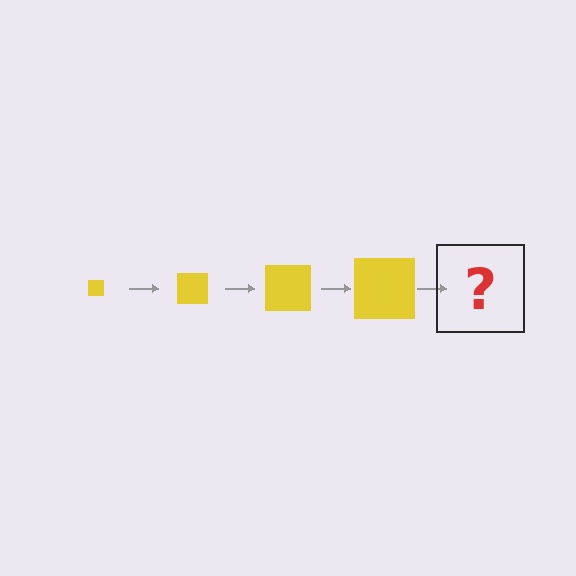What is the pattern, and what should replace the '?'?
The pattern is that the square gets progressively larger each step. The '?' should be a yellow square, larger than the previous one.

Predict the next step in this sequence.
The next step is a yellow square, larger than the previous one.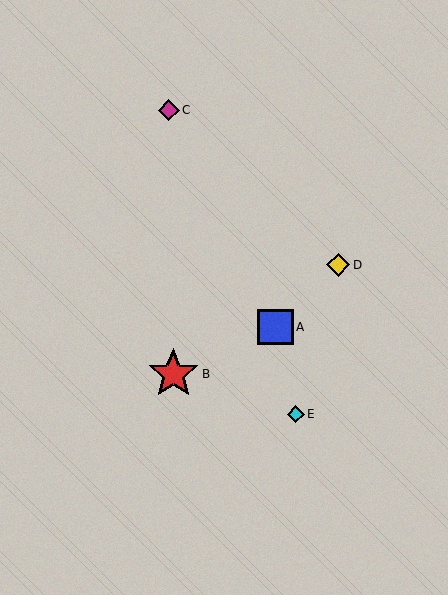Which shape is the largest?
The red star (labeled B) is the largest.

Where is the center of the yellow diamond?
The center of the yellow diamond is at (338, 265).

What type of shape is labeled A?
Shape A is a blue square.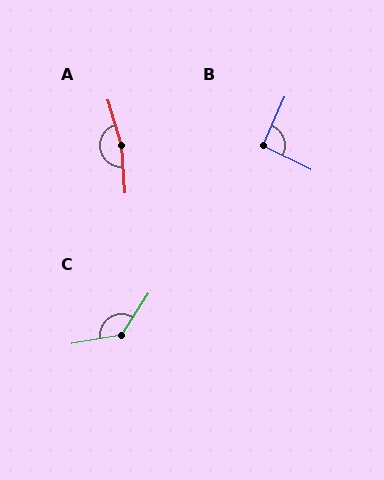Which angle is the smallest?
B, at approximately 92 degrees.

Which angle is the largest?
A, at approximately 168 degrees.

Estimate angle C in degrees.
Approximately 133 degrees.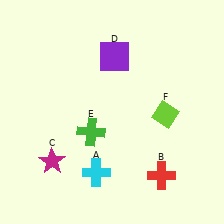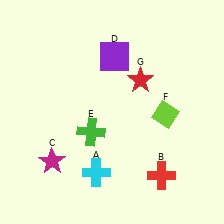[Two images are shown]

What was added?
A red star (G) was added in Image 2.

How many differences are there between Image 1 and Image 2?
There is 1 difference between the two images.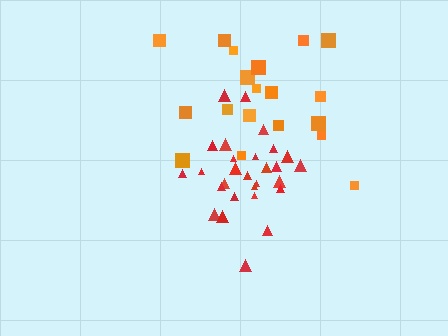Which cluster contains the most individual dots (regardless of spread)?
Red (30).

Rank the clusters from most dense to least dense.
red, orange.